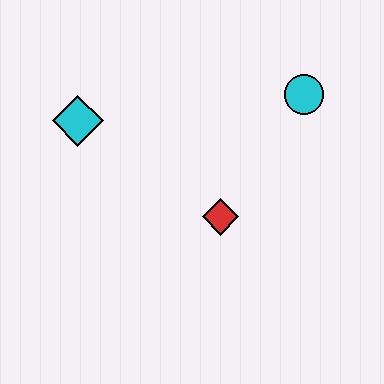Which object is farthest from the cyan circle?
The cyan diamond is farthest from the cyan circle.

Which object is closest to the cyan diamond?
The red diamond is closest to the cyan diamond.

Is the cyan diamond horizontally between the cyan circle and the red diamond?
No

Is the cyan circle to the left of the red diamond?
No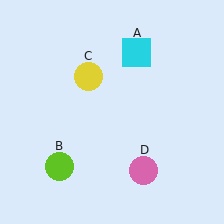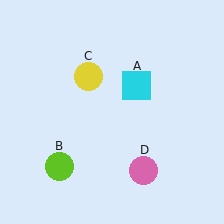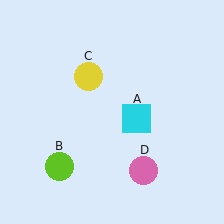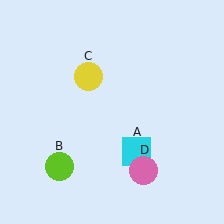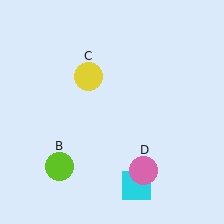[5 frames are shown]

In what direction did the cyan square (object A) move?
The cyan square (object A) moved down.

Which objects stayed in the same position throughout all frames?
Lime circle (object B) and yellow circle (object C) and pink circle (object D) remained stationary.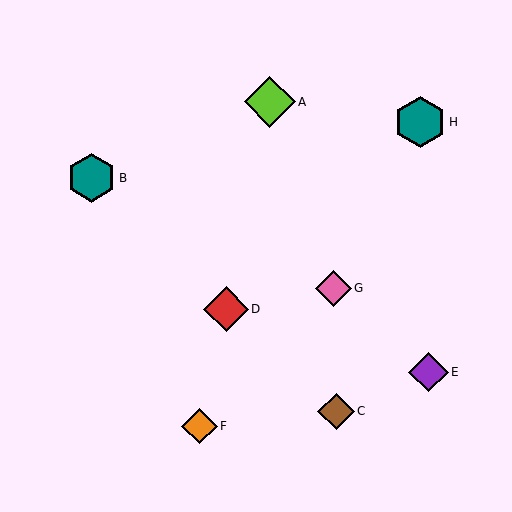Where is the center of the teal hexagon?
The center of the teal hexagon is at (91, 178).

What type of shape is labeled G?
Shape G is a pink diamond.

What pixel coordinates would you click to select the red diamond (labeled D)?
Click at (226, 309) to select the red diamond D.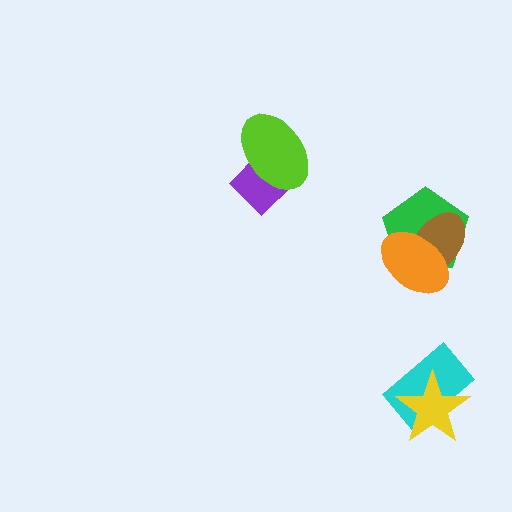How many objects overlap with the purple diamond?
1 object overlaps with the purple diamond.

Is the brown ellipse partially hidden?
Yes, it is partially covered by another shape.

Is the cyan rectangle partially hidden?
Yes, it is partially covered by another shape.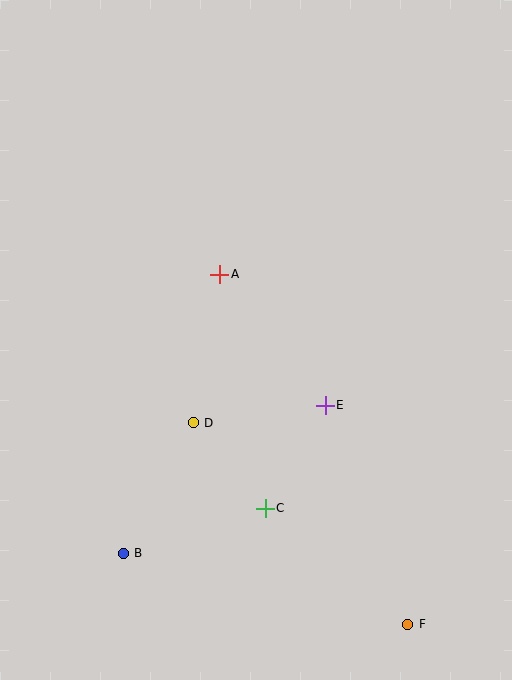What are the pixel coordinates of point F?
Point F is at (408, 624).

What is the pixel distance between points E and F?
The distance between E and F is 234 pixels.